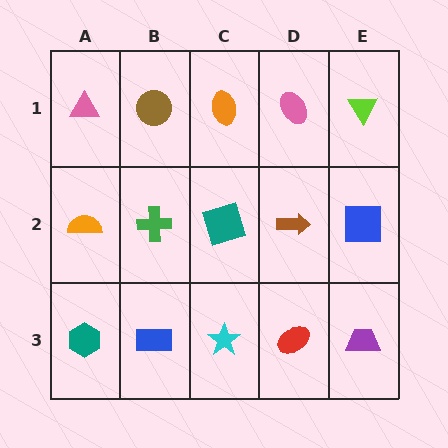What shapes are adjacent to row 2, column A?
A pink triangle (row 1, column A), a teal hexagon (row 3, column A), a green cross (row 2, column B).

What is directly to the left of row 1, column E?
A pink ellipse.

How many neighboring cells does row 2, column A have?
3.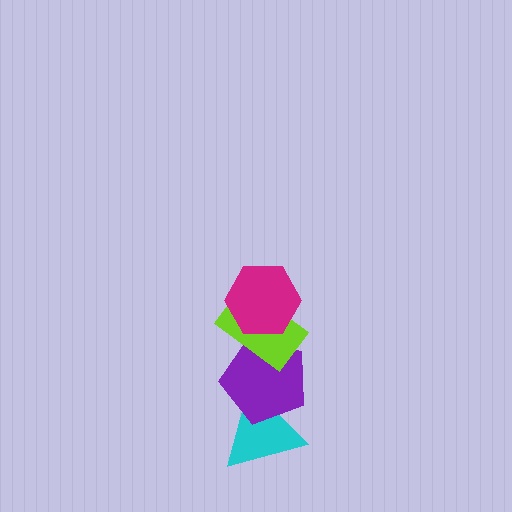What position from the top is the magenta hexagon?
The magenta hexagon is 1st from the top.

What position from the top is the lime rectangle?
The lime rectangle is 2nd from the top.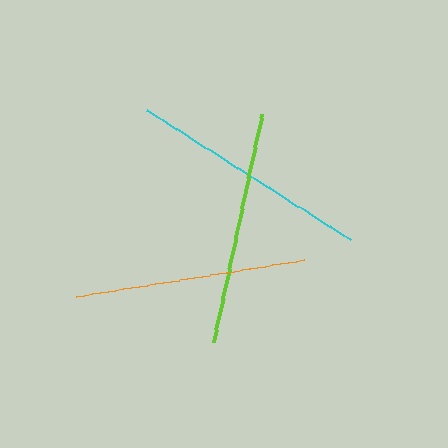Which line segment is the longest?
The cyan line is the longest at approximately 242 pixels.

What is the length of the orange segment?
The orange segment is approximately 230 pixels long.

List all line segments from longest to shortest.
From longest to shortest: cyan, lime, orange.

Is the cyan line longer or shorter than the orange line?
The cyan line is longer than the orange line.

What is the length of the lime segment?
The lime segment is approximately 233 pixels long.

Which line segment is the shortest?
The orange line is the shortest at approximately 230 pixels.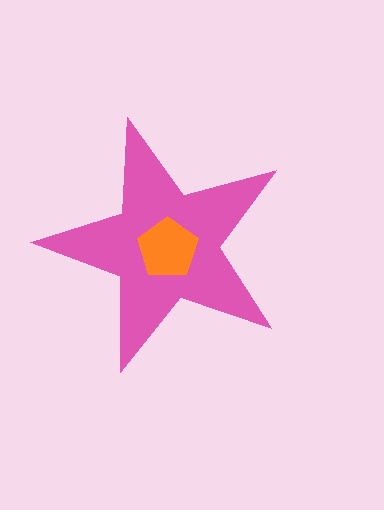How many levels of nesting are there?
2.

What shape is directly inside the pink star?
The orange pentagon.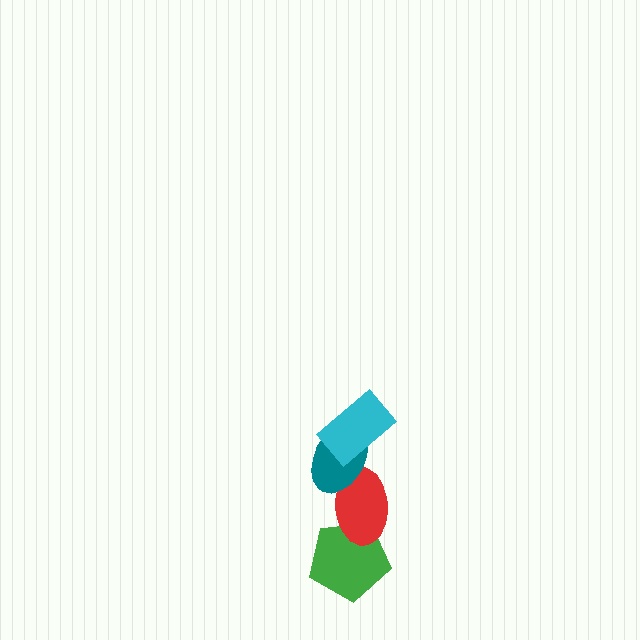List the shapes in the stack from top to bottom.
From top to bottom: the cyan rectangle, the teal ellipse, the red ellipse, the green pentagon.